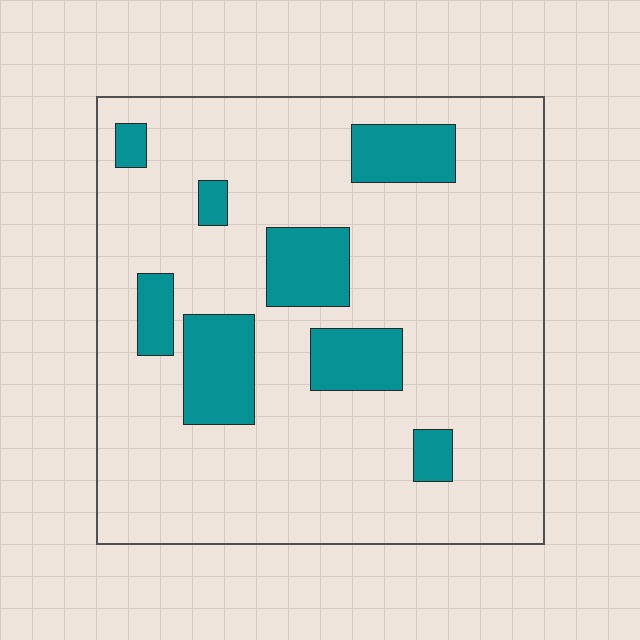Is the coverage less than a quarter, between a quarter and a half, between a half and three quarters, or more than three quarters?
Less than a quarter.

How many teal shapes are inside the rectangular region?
8.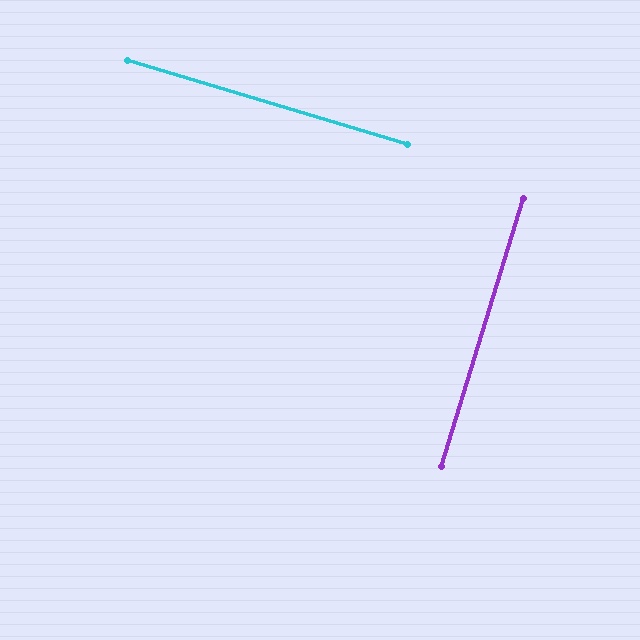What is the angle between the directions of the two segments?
Approximately 90 degrees.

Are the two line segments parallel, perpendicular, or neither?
Perpendicular — they meet at approximately 90°.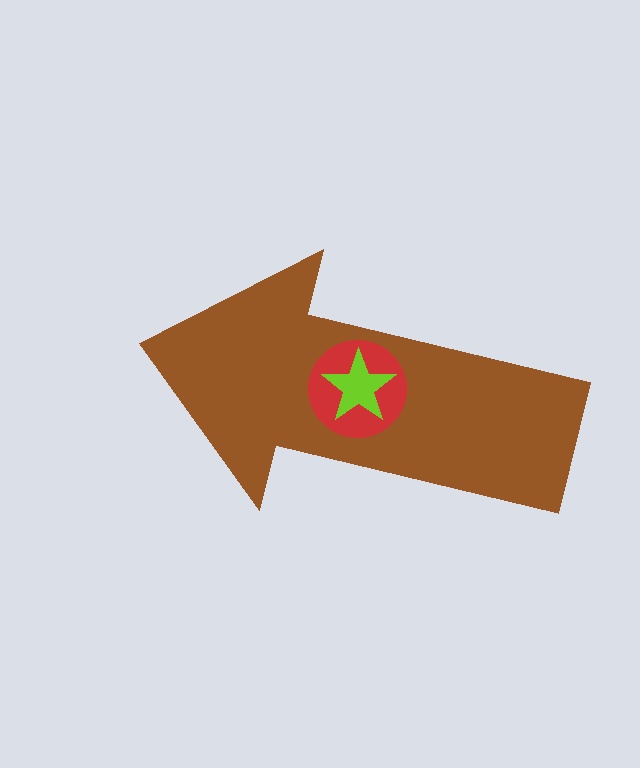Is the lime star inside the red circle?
Yes.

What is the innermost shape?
The lime star.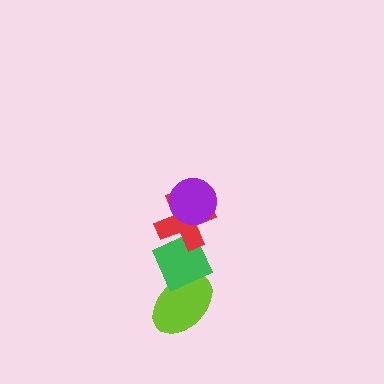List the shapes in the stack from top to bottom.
From top to bottom: the purple circle, the red cross, the green diamond, the lime ellipse.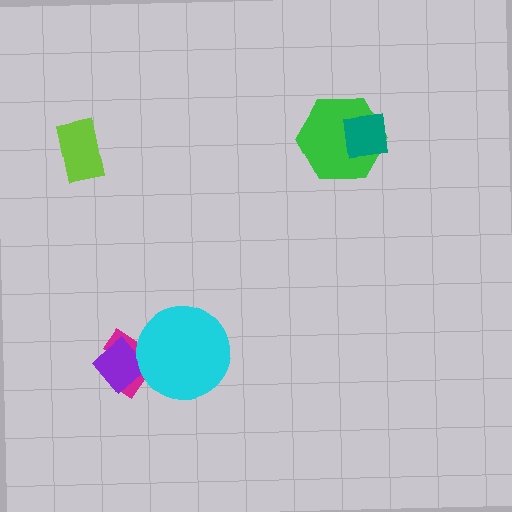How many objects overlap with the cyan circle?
2 objects overlap with the cyan circle.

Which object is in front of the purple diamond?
The cyan circle is in front of the purple diamond.